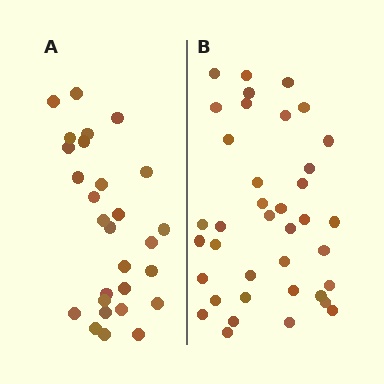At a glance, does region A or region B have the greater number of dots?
Region B (the right region) has more dots.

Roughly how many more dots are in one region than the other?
Region B has roughly 10 or so more dots than region A.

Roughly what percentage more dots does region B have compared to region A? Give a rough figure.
About 35% more.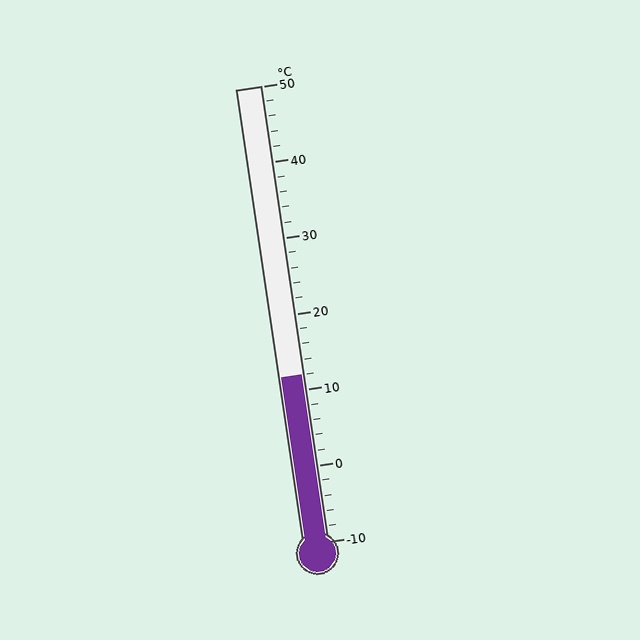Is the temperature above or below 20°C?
The temperature is below 20°C.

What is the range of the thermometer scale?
The thermometer scale ranges from -10°C to 50°C.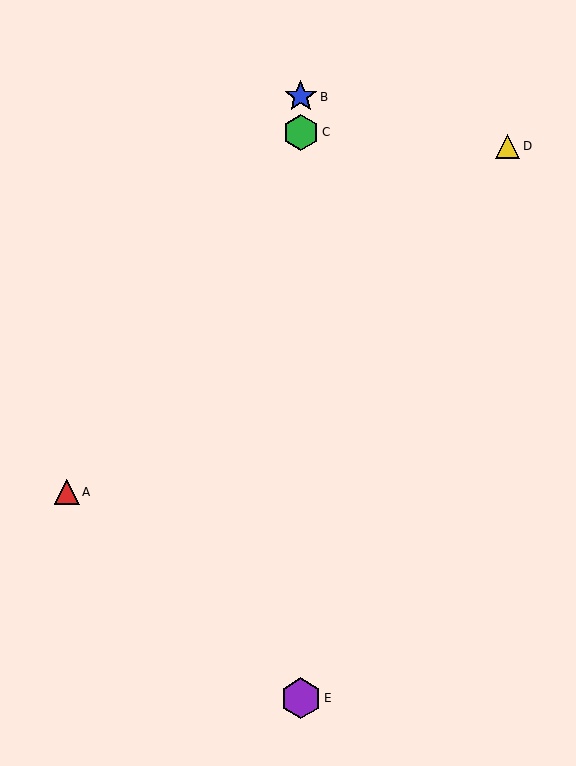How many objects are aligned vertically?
3 objects (B, C, E) are aligned vertically.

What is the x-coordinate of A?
Object A is at x≈67.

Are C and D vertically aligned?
No, C is at x≈301 and D is at x≈508.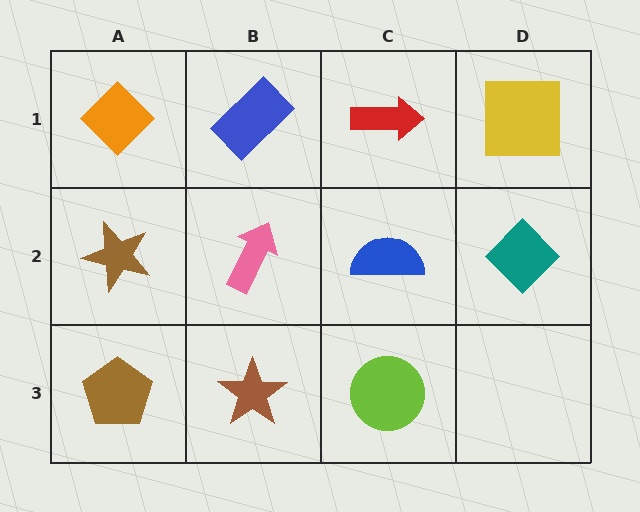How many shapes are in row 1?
4 shapes.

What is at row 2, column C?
A blue semicircle.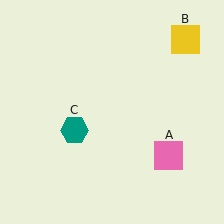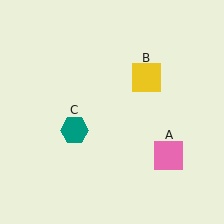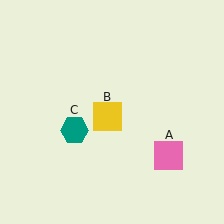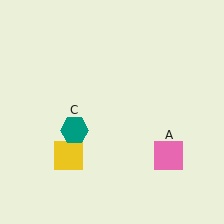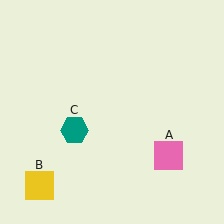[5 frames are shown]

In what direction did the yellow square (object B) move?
The yellow square (object B) moved down and to the left.